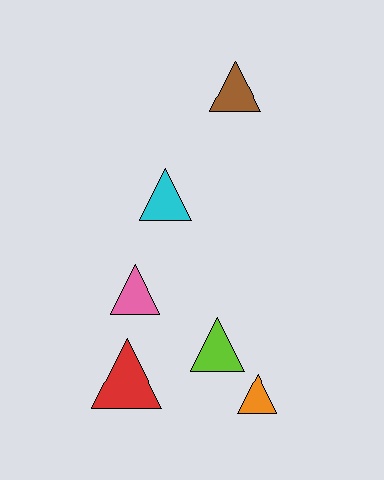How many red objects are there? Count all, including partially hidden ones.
There is 1 red object.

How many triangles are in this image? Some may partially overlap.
There are 6 triangles.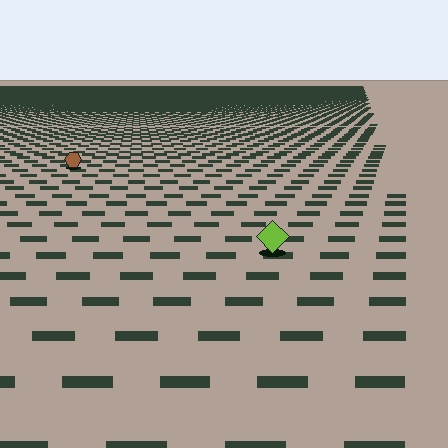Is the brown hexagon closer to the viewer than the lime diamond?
No. The lime diamond is closer — you can tell from the texture gradient: the ground texture is coarser near it.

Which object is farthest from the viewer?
The brown hexagon is farthest from the viewer. It appears smaller and the ground texture around it is denser.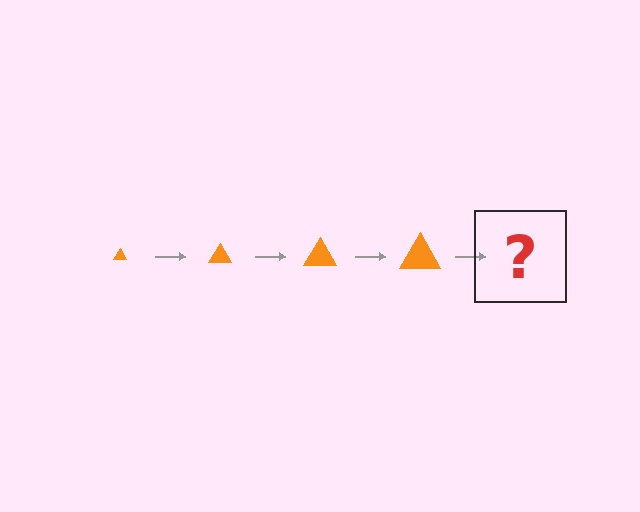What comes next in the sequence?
The next element should be an orange triangle, larger than the previous one.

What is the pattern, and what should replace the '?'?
The pattern is that the triangle gets progressively larger each step. The '?' should be an orange triangle, larger than the previous one.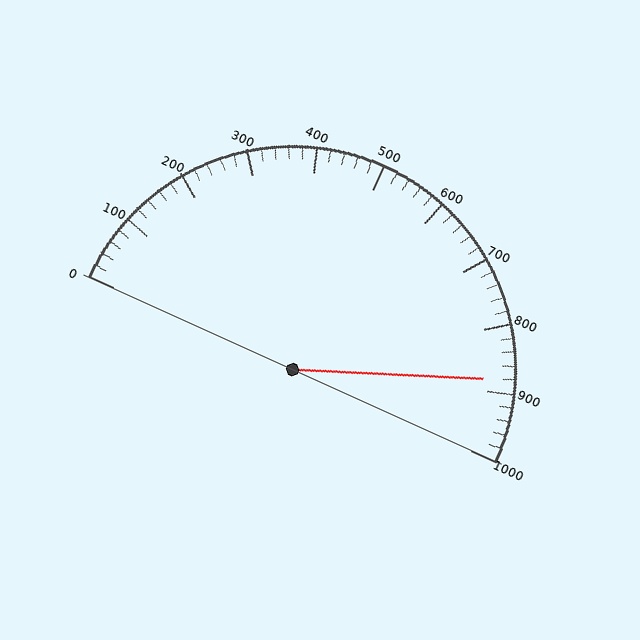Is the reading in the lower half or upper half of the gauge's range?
The reading is in the upper half of the range (0 to 1000).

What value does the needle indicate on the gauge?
The needle indicates approximately 880.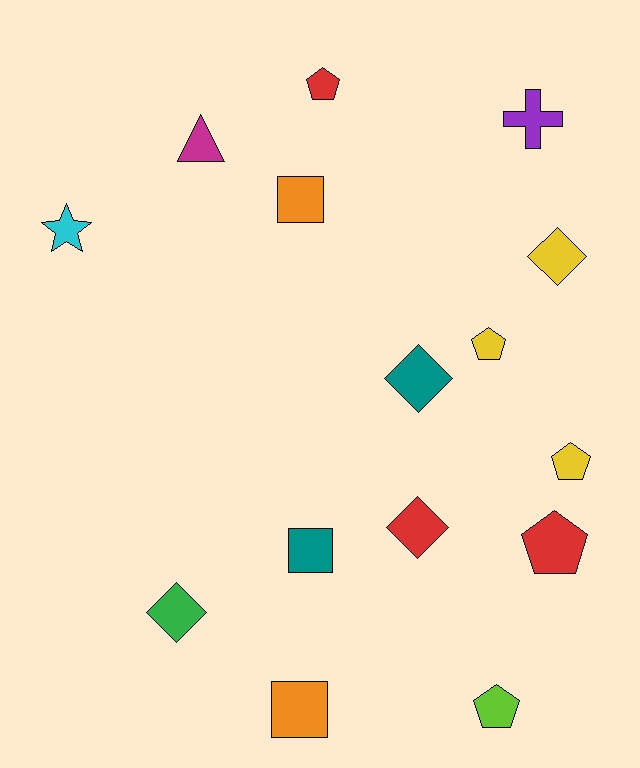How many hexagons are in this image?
There are no hexagons.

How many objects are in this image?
There are 15 objects.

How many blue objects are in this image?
There are no blue objects.